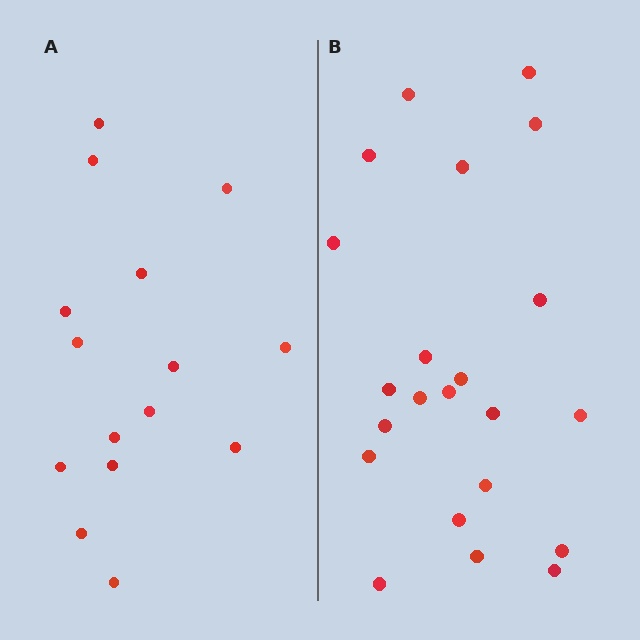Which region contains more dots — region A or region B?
Region B (the right region) has more dots.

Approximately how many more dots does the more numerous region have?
Region B has roughly 8 or so more dots than region A.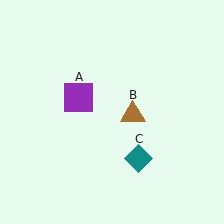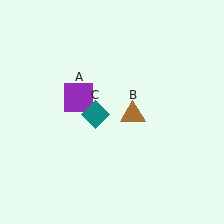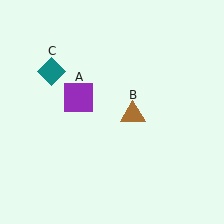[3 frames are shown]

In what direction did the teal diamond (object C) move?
The teal diamond (object C) moved up and to the left.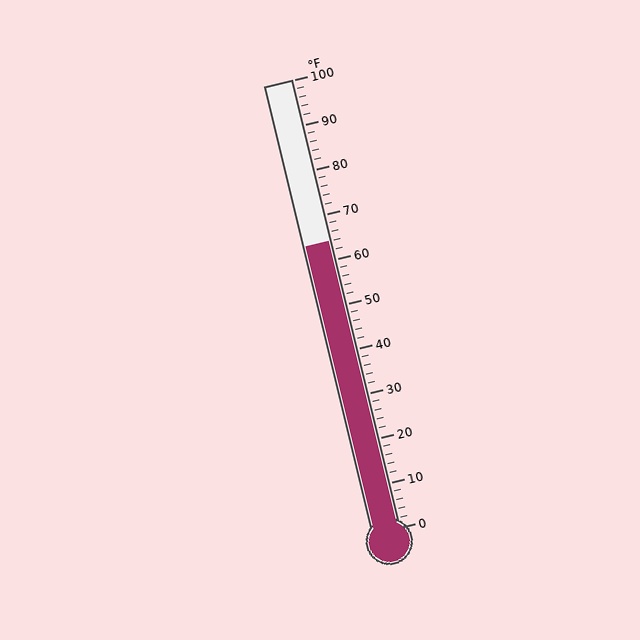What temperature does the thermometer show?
The thermometer shows approximately 64°F.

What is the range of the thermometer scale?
The thermometer scale ranges from 0°F to 100°F.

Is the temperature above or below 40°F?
The temperature is above 40°F.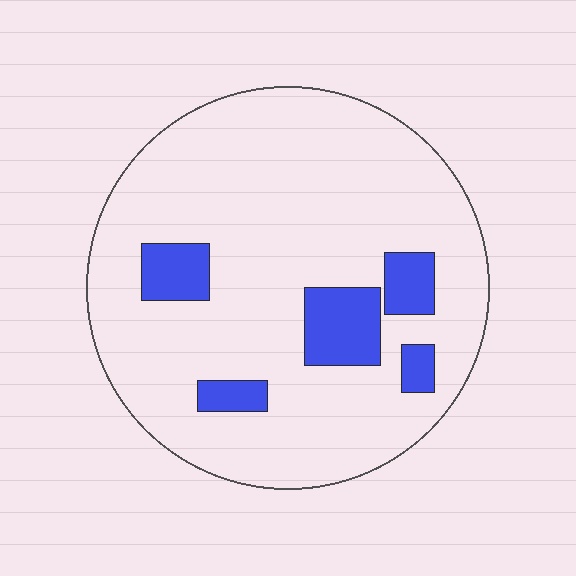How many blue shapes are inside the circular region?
5.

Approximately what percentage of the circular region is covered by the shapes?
Approximately 15%.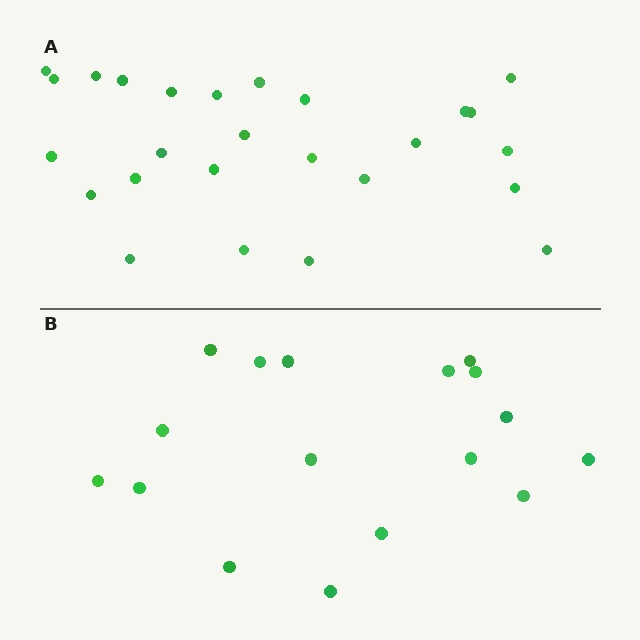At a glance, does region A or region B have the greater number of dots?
Region A (the top region) has more dots.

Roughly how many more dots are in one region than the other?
Region A has roughly 8 or so more dots than region B.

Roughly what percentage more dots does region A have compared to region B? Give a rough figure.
About 55% more.